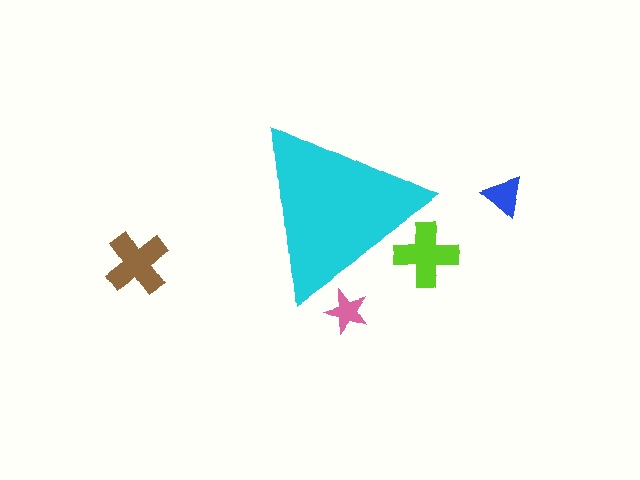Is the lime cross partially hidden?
Yes, the lime cross is partially hidden behind the cyan triangle.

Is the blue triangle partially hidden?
No, the blue triangle is fully visible.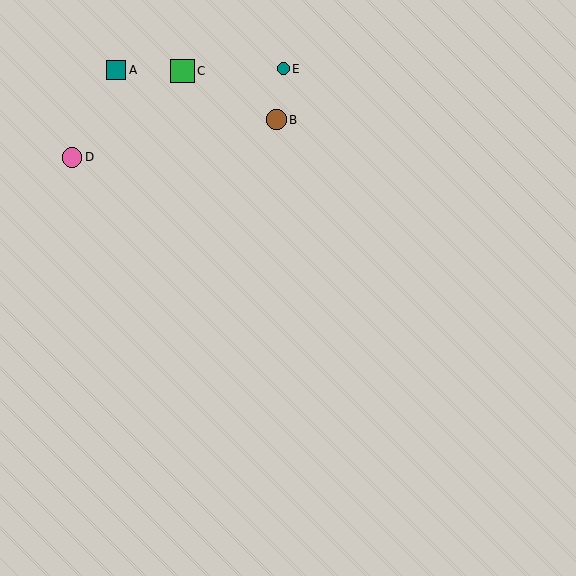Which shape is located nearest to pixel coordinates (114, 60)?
The teal square (labeled A) at (116, 70) is nearest to that location.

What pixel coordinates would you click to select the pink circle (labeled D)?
Click at (72, 157) to select the pink circle D.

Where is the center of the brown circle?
The center of the brown circle is at (276, 120).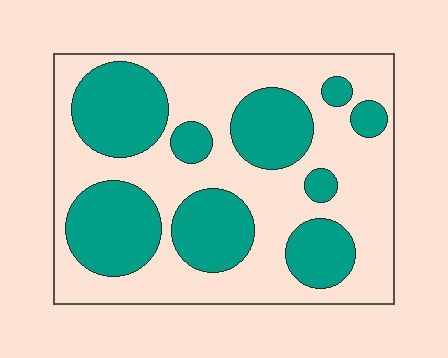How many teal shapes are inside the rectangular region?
9.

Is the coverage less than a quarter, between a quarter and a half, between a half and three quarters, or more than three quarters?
Between a quarter and a half.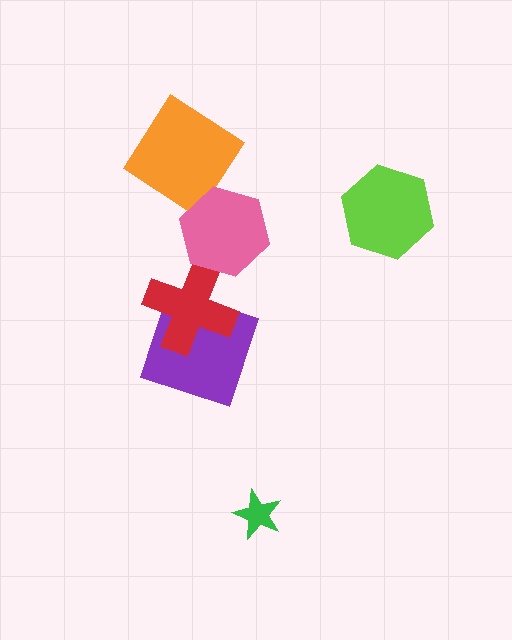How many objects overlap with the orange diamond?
0 objects overlap with the orange diamond.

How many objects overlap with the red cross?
2 objects overlap with the red cross.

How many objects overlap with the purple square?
1 object overlaps with the purple square.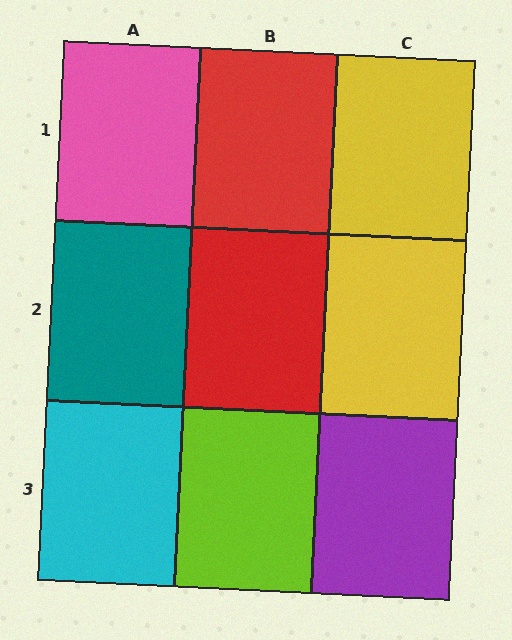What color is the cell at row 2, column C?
Yellow.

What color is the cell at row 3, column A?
Cyan.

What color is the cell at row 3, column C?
Purple.